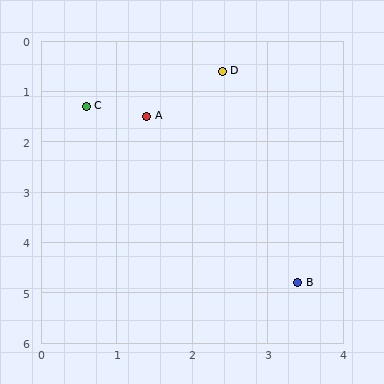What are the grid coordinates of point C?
Point C is at approximately (0.6, 1.3).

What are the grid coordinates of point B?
Point B is at approximately (3.4, 4.8).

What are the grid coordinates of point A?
Point A is at approximately (1.4, 1.5).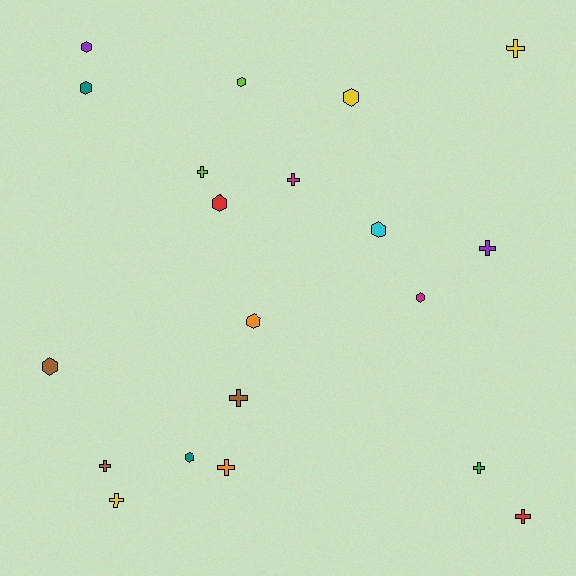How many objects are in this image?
There are 20 objects.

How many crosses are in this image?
There are 10 crosses.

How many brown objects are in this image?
There are 3 brown objects.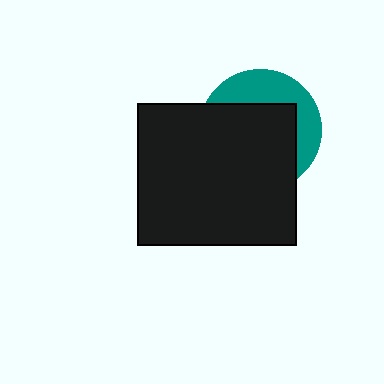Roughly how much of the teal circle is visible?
A small part of it is visible (roughly 35%).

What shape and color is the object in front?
The object in front is a black rectangle.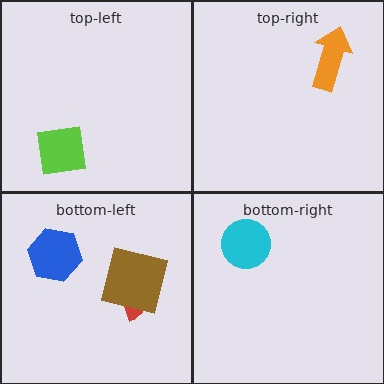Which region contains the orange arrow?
The top-right region.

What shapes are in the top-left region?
The lime square.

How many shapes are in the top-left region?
1.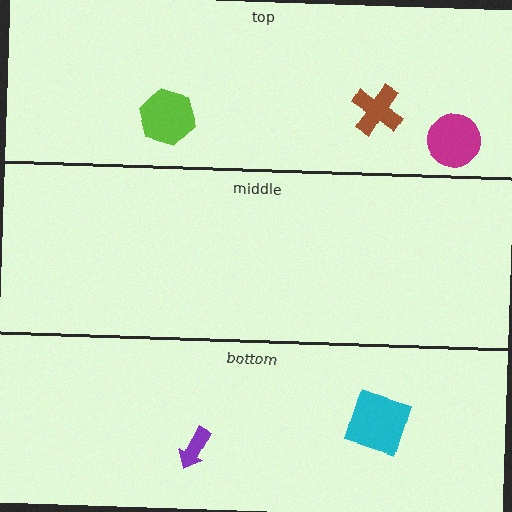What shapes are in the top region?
The lime hexagon, the magenta circle, the brown cross.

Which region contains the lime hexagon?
The top region.